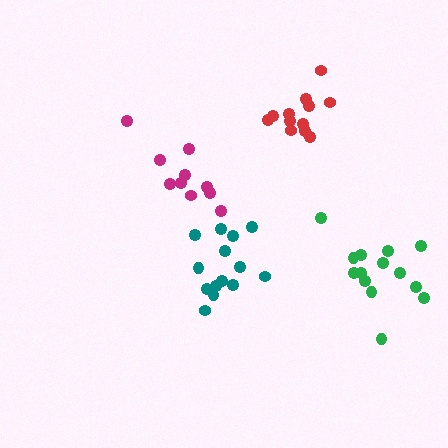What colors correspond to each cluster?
The clusters are colored: teal, red, green, magenta.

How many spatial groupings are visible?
There are 4 spatial groupings.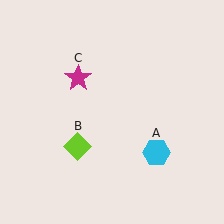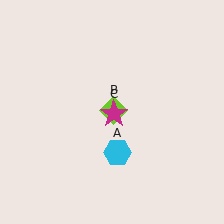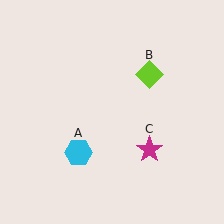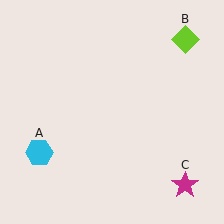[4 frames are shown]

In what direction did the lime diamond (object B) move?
The lime diamond (object B) moved up and to the right.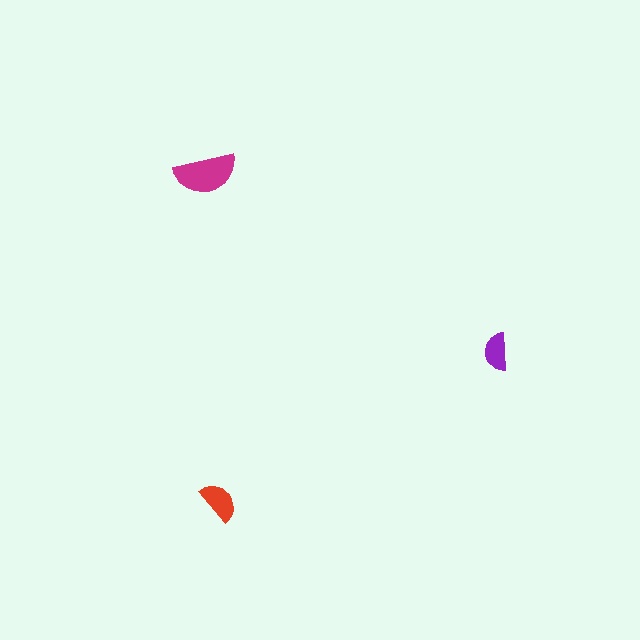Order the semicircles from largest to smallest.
the magenta one, the red one, the purple one.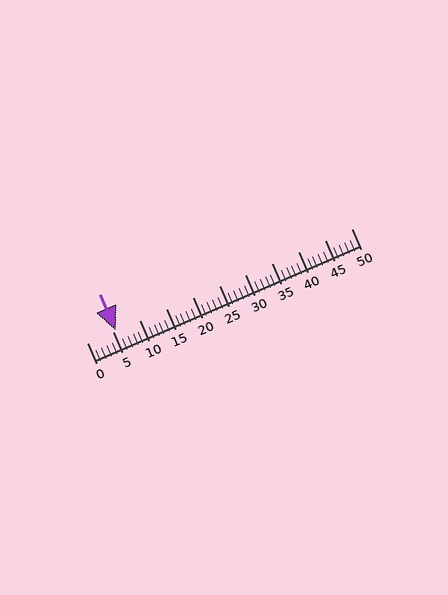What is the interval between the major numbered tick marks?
The major tick marks are spaced 5 units apart.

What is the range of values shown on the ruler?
The ruler shows values from 0 to 50.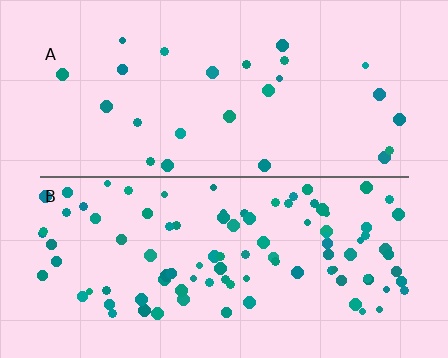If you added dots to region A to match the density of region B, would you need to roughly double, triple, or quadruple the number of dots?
Approximately quadruple.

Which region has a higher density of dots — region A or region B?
B (the bottom).